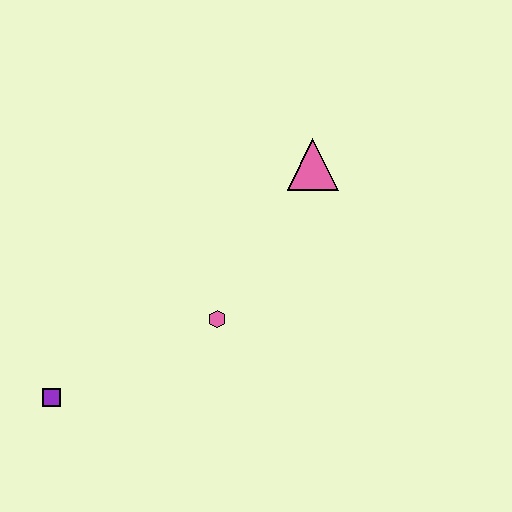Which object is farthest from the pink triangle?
The purple square is farthest from the pink triangle.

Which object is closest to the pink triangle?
The pink hexagon is closest to the pink triangle.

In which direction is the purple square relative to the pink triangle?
The purple square is to the left of the pink triangle.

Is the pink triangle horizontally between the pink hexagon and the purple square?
No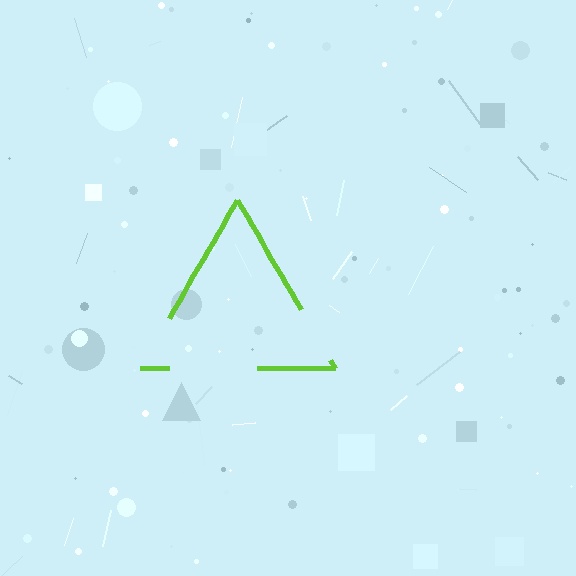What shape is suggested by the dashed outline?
The dashed outline suggests a triangle.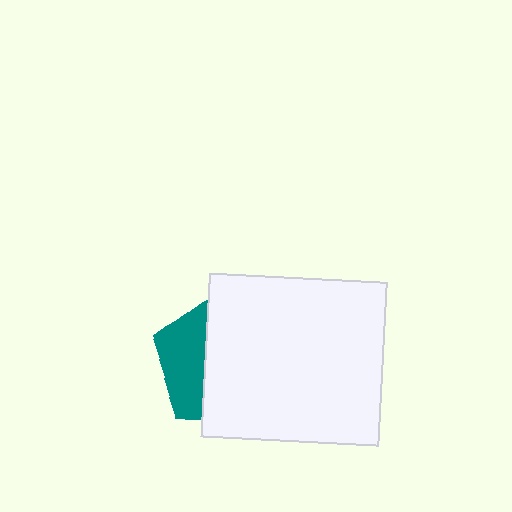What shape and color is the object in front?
The object in front is a white rectangle.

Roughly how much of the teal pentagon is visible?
A small part of it is visible (roughly 32%).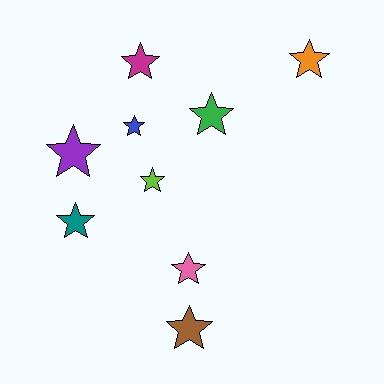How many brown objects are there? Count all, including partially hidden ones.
There is 1 brown object.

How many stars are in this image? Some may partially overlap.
There are 9 stars.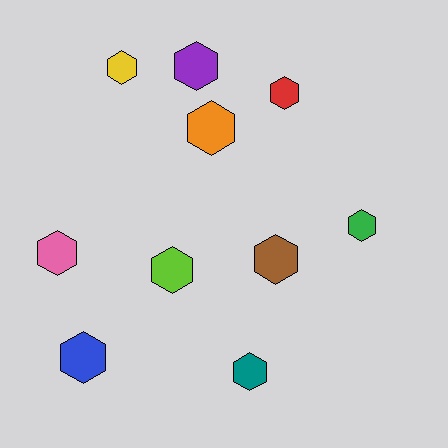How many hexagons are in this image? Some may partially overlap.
There are 10 hexagons.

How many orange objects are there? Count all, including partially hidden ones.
There is 1 orange object.